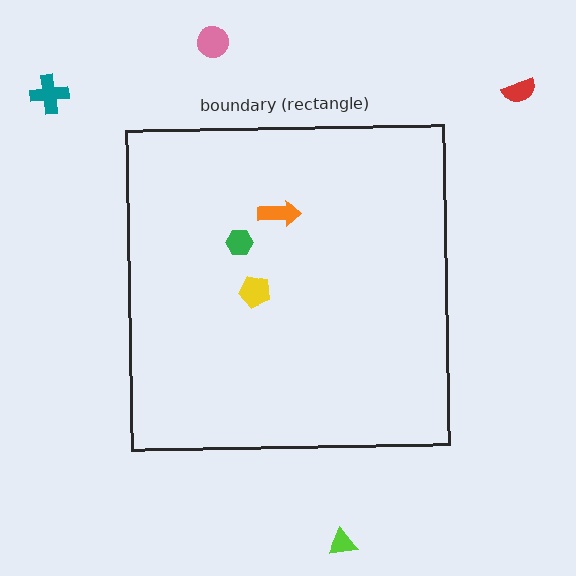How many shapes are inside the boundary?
3 inside, 4 outside.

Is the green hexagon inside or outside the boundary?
Inside.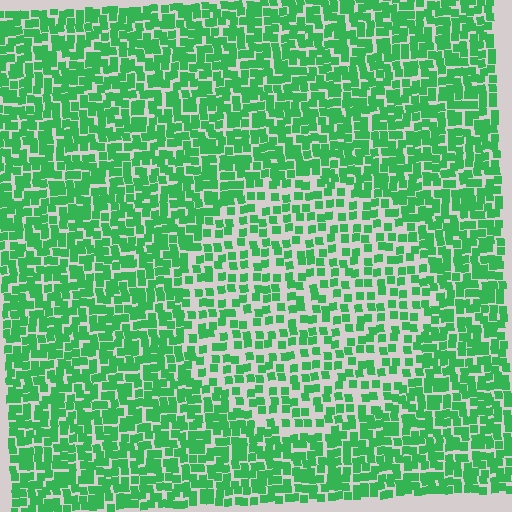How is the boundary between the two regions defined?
The boundary is defined by a change in element density (approximately 1.8x ratio). All elements are the same color, size, and shape.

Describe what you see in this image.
The image contains small green elements arranged at two different densities. A circle-shaped region is visible where the elements are less densely packed than the surrounding area.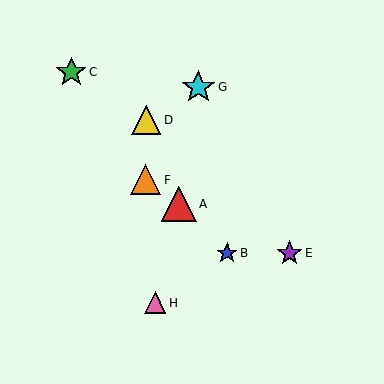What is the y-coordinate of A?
Object A is at y≈204.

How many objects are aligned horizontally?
2 objects (B, E) are aligned horizontally.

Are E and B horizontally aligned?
Yes, both are at y≈253.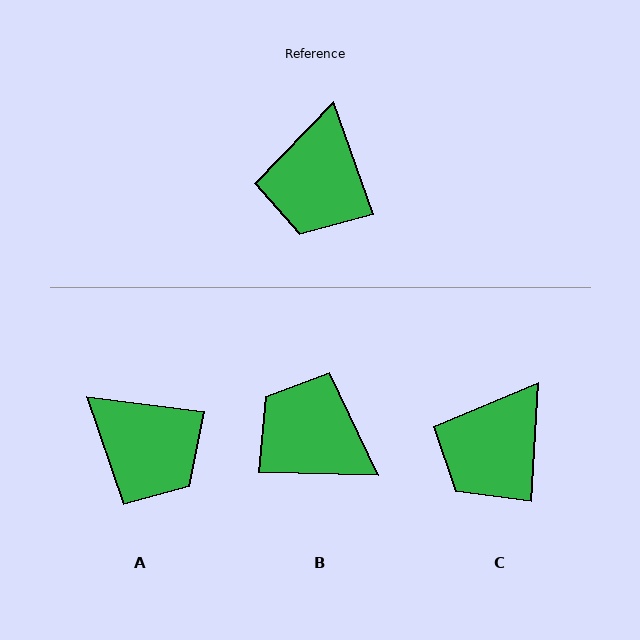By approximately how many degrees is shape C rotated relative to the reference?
Approximately 23 degrees clockwise.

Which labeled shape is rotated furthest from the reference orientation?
B, about 111 degrees away.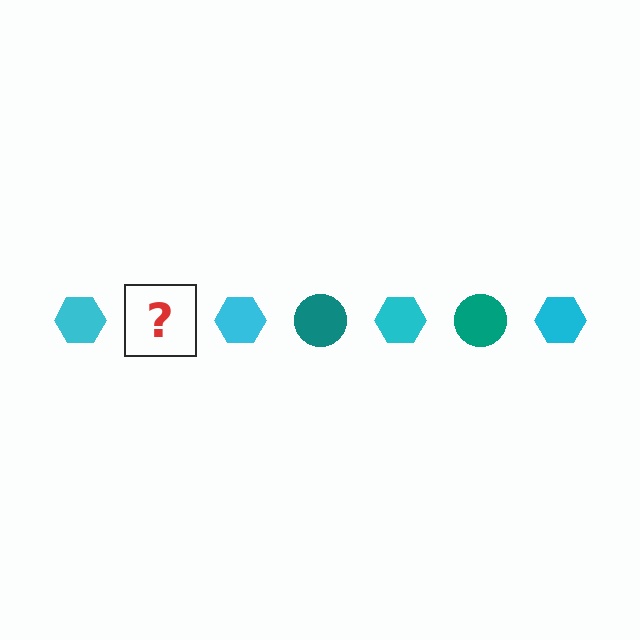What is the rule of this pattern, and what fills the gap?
The rule is that the pattern alternates between cyan hexagon and teal circle. The gap should be filled with a teal circle.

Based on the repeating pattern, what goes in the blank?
The blank should be a teal circle.